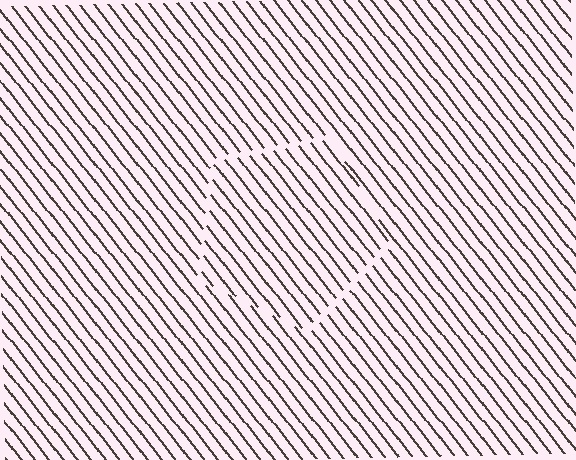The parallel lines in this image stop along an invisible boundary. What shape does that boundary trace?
An illusory pentagon. The interior of the shape contains the same grating, shifted by half a period — the contour is defined by the phase discontinuity where line-ends from the inner and outer gratings abut.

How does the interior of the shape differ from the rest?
The interior of the shape contains the same grating, shifted by half a period — the contour is defined by the phase discontinuity where line-ends from the inner and outer gratings abut.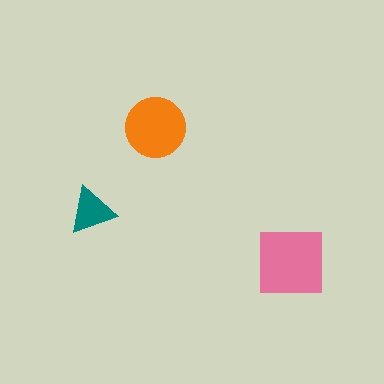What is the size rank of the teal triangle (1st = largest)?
3rd.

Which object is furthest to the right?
The pink square is rightmost.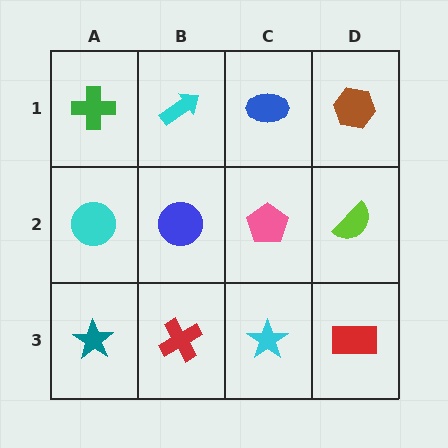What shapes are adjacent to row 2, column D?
A brown hexagon (row 1, column D), a red rectangle (row 3, column D), a pink pentagon (row 2, column C).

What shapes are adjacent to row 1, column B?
A blue circle (row 2, column B), a green cross (row 1, column A), a blue ellipse (row 1, column C).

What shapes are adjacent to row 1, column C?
A pink pentagon (row 2, column C), a cyan arrow (row 1, column B), a brown hexagon (row 1, column D).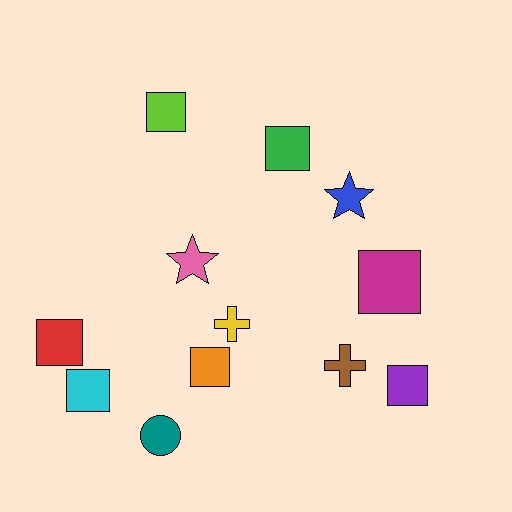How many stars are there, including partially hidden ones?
There are 2 stars.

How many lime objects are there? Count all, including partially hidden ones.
There is 1 lime object.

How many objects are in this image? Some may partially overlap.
There are 12 objects.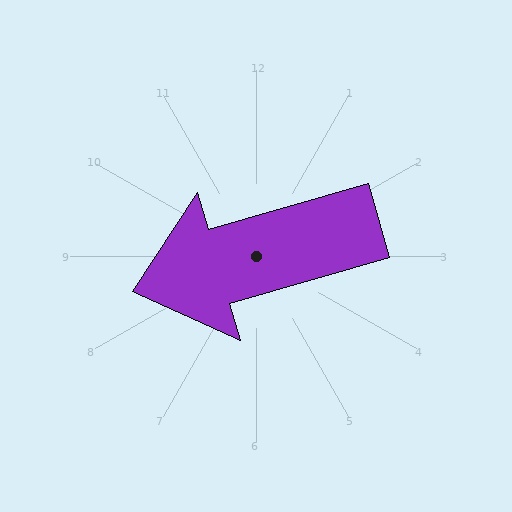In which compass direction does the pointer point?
West.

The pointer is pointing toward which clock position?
Roughly 8 o'clock.